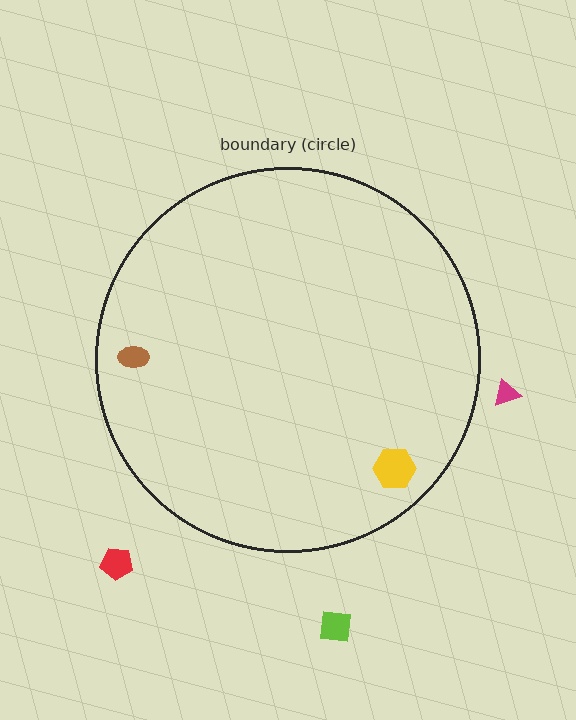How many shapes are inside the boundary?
2 inside, 3 outside.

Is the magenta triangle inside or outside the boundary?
Outside.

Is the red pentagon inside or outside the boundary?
Outside.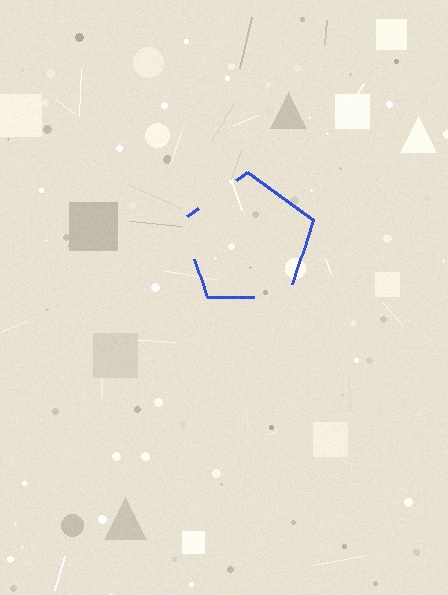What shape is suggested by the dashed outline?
The dashed outline suggests a pentagon.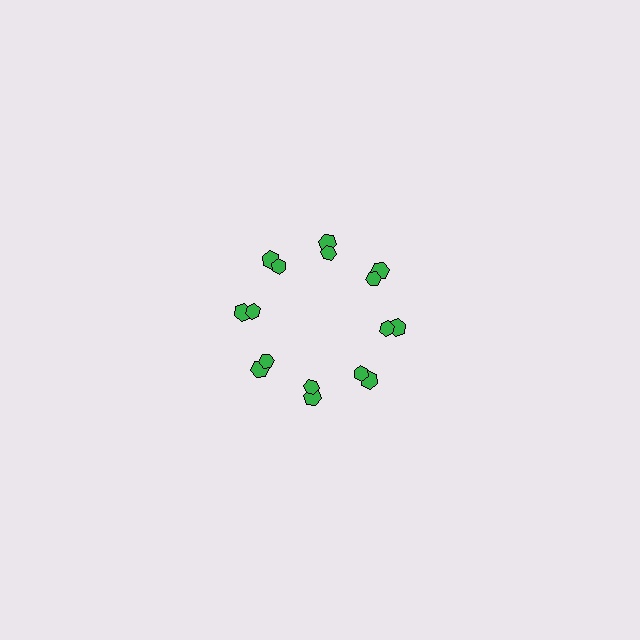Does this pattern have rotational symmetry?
Yes, this pattern has 8-fold rotational symmetry. It looks the same after rotating 45 degrees around the center.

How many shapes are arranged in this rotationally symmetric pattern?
There are 16 shapes, arranged in 8 groups of 2.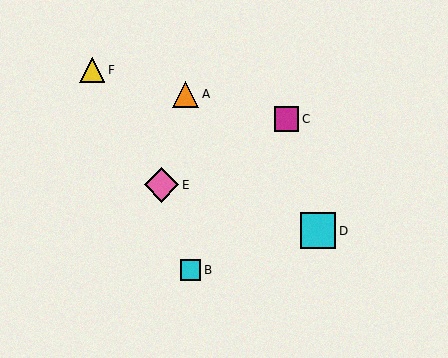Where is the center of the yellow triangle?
The center of the yellow triangle is at (92, 71).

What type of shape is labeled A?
Shape A is an orange triangle.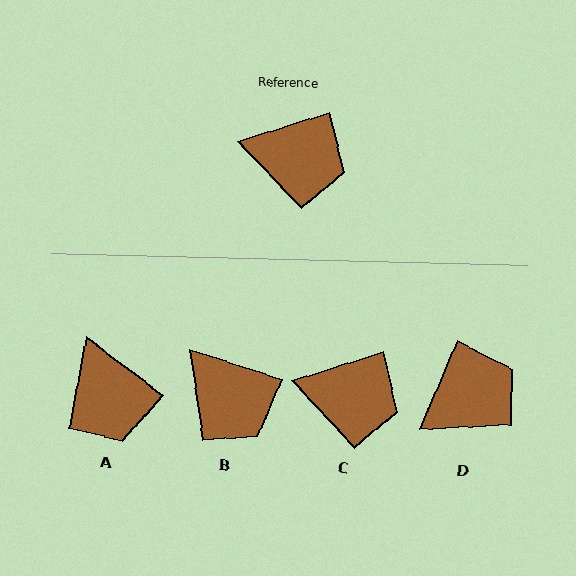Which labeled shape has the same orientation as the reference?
C.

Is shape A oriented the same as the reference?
No, it is off by about 54 degrees.